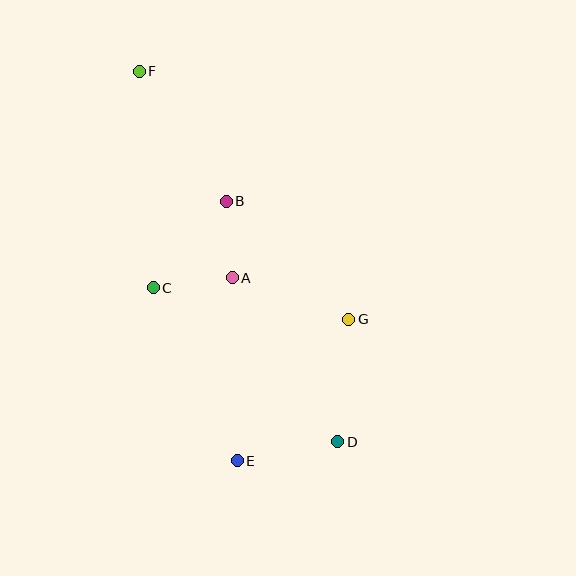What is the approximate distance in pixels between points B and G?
The distance between B and G is approximately 170 pixels.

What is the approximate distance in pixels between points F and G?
The distance between F and G is approximately 324 pixels.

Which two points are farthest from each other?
Points D and F are farthest from each other.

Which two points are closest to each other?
Points A and B are closest to each other.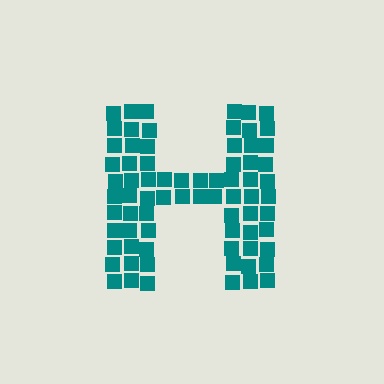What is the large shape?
The large shape is the letter H.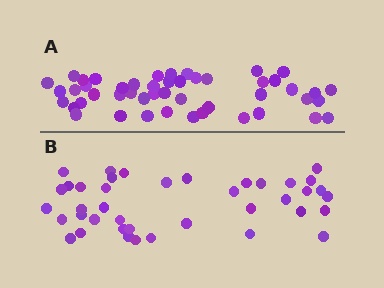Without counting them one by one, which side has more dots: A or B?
Region A (the top region) has more dots.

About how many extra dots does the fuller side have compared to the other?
Region A has roughly 8 or so more dots than region B.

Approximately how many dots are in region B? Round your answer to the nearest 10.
About 40 dots.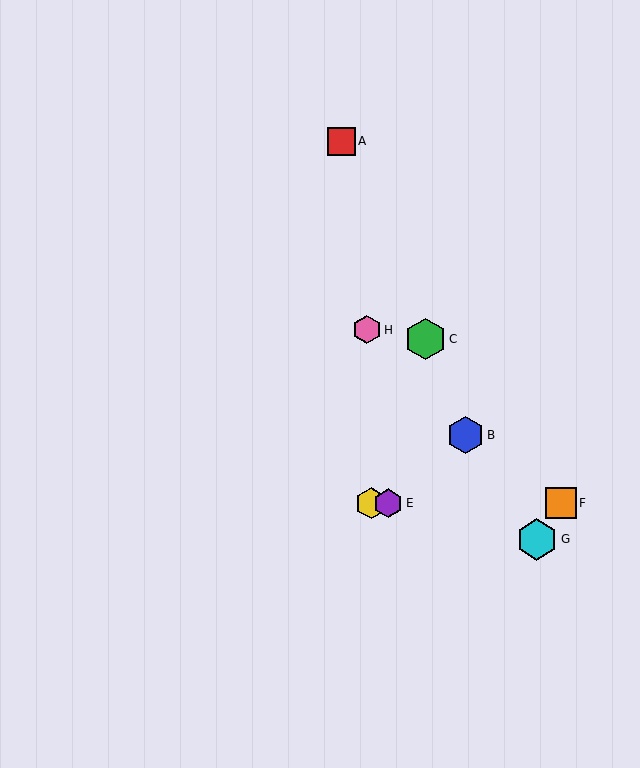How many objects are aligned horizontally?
3 objects (D, E, F) are aligned horizontally.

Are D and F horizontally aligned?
Yes, both are at y≈503.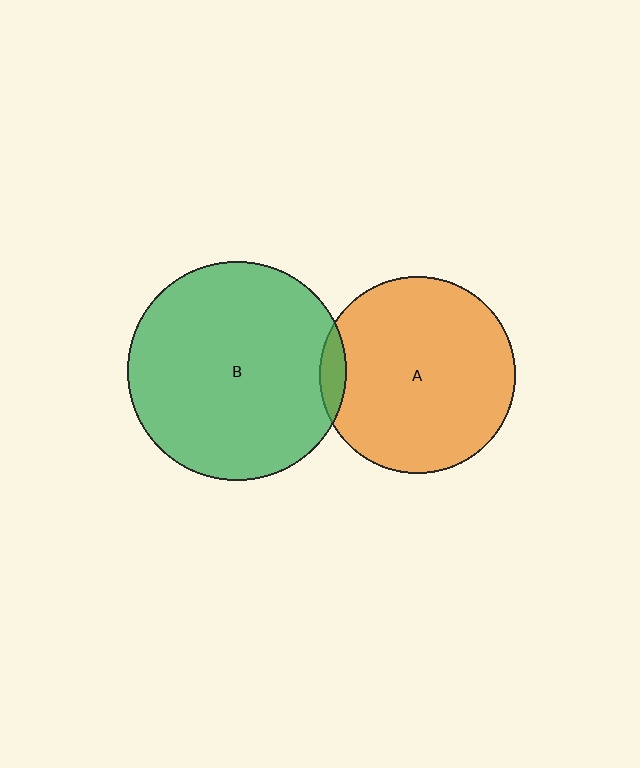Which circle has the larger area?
Circle B (green).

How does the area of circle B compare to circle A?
Approximately 1.2 times.